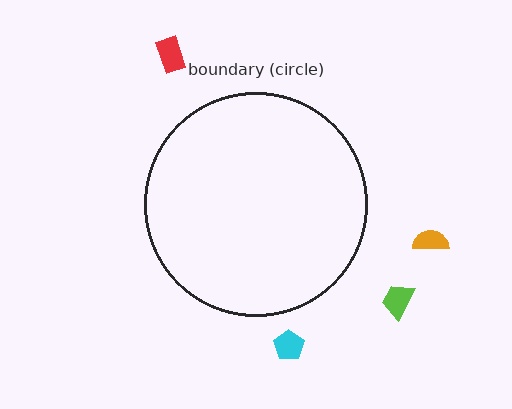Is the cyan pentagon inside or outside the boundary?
Outside.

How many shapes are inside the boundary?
0 inside, 4 outside.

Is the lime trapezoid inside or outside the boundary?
Outside.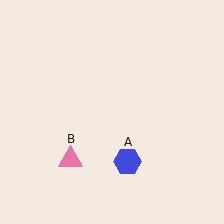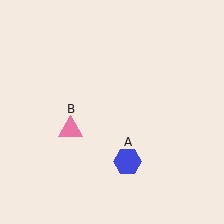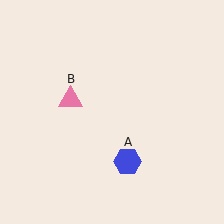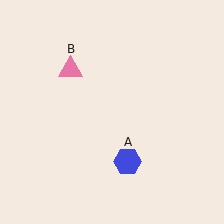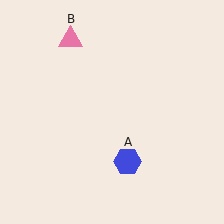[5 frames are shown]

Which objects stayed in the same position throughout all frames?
Blue hexagon (object A) remained stationary.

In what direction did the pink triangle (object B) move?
The pink triangle (object B) moved up.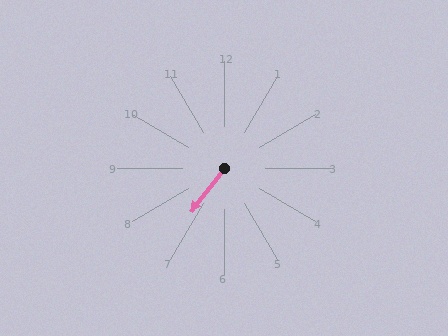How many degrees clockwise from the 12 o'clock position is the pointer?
Approximately 218 degrees.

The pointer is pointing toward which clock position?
Roughly 7 o'clock.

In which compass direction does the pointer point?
Southwest.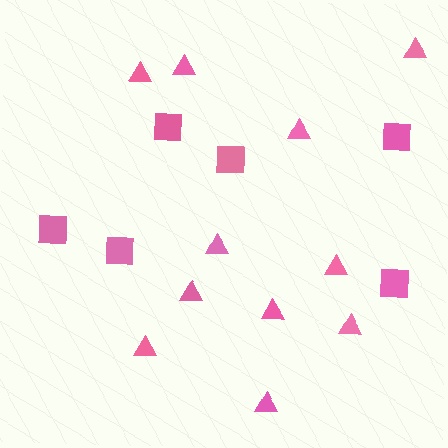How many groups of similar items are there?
There are 2 groups: one group of triangles (11) and one group of squares (6).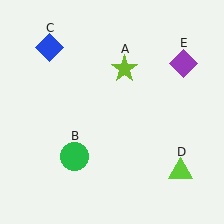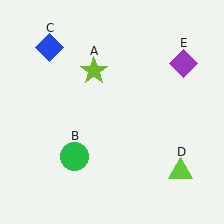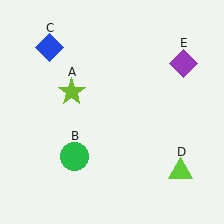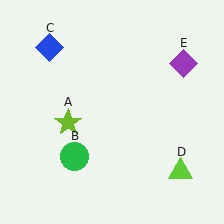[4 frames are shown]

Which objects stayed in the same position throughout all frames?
Green circle (object B) and blue diamond (object C) and lime triangle (object D) and purple diamond (object E) remained stationary.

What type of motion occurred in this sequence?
The lime star (object A) rotated counterclockwise around the center of the scene.